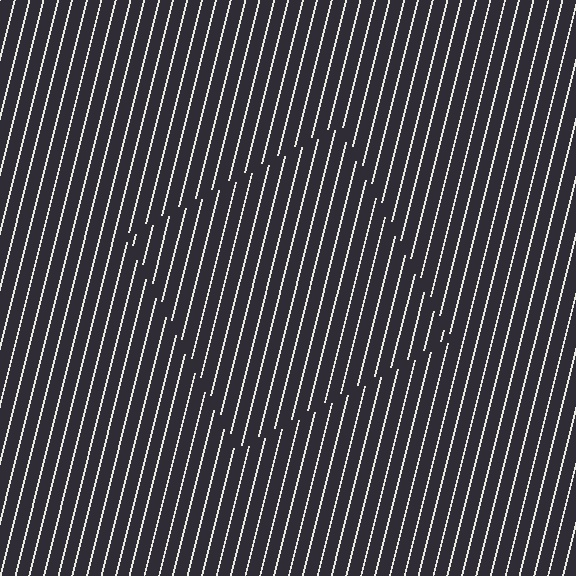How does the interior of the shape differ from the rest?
The interior of the shape contains the same grating, shifted by half a period — the contour is defined by the phase discontinuity where line-ends from the inner and outer gratings abut.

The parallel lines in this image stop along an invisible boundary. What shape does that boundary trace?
An illusory square. The interior of the shape contains the same grating, shifted by half a period — the contour is defined by the phase discontinuity where line-ends from the inner and outer gratings abut.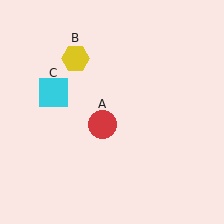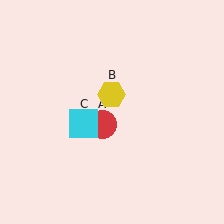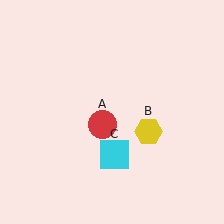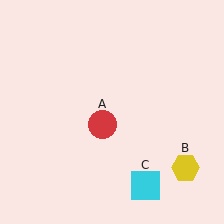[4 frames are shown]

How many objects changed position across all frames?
2 objects changed position: yellow hexagon (object B), cyan square (object C).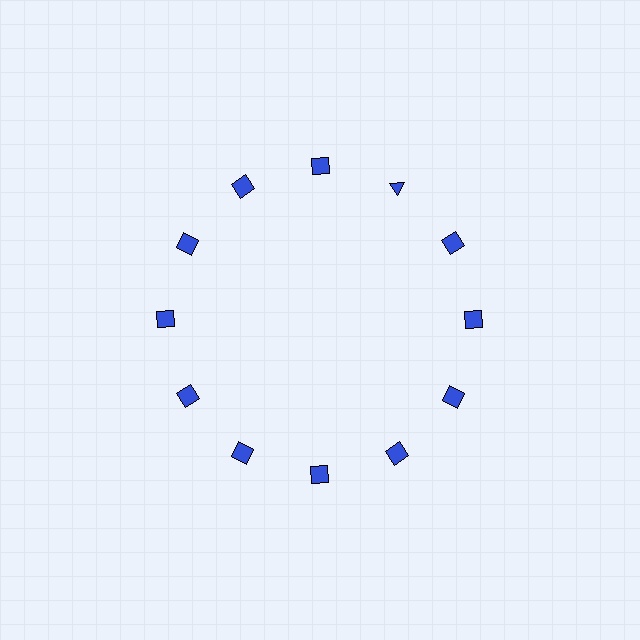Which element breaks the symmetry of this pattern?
The blue triangle at roughly the 1 o'clock position breaks the symmetry. All other shapes are blue squares.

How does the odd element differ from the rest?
It has a different shape: triangle instead of square.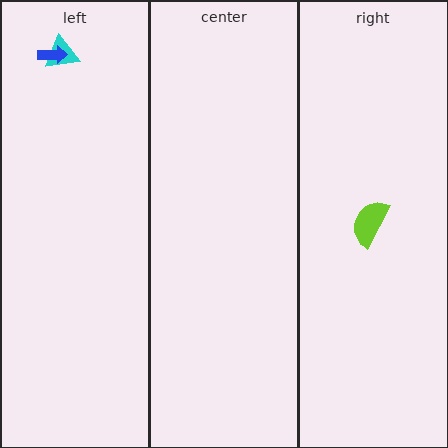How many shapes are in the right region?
1.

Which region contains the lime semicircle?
The right region.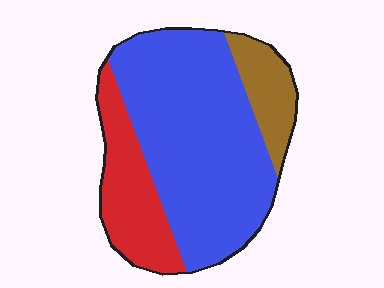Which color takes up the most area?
Blue, at roughly 65%.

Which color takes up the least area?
Brown, at roughly 15%.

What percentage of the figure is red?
Red covers about 25% of the figure.